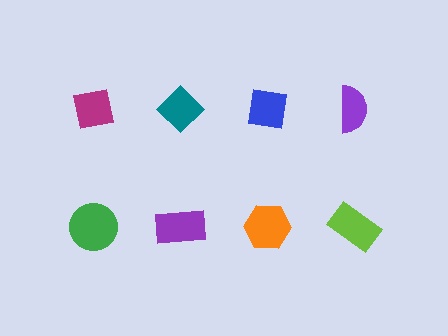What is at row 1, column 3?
A blue square.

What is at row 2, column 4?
A lime rectangle.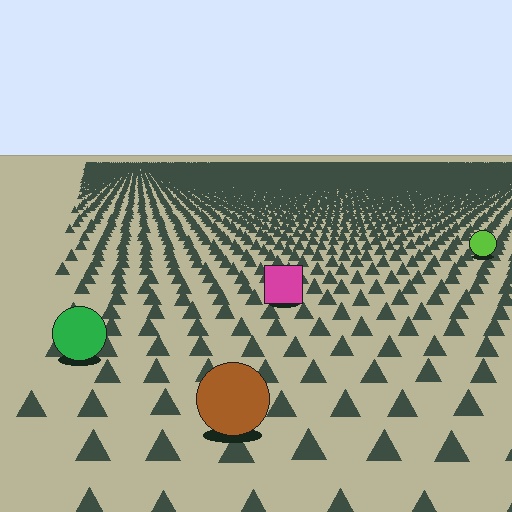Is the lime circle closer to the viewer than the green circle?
No. The green circle is closer — you can tell from the texture gradient: the ground texture is coarser near it.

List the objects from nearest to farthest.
From nearest to farthest: the brown circle, the green circle, the magenta square, the lime circle.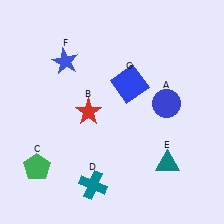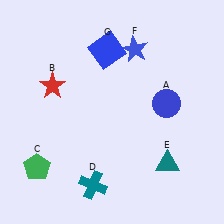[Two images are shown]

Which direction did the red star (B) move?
The red star (B) moved left.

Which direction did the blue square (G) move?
The blue square (G) moved up.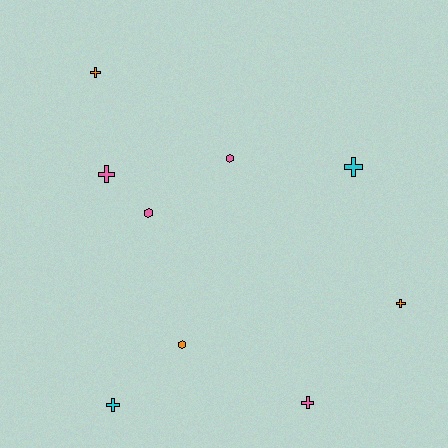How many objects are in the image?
There are 9 objects.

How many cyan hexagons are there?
There are no cyan hexagons.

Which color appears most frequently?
Pink, with 4 objects.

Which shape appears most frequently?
Cross, with 6 objects.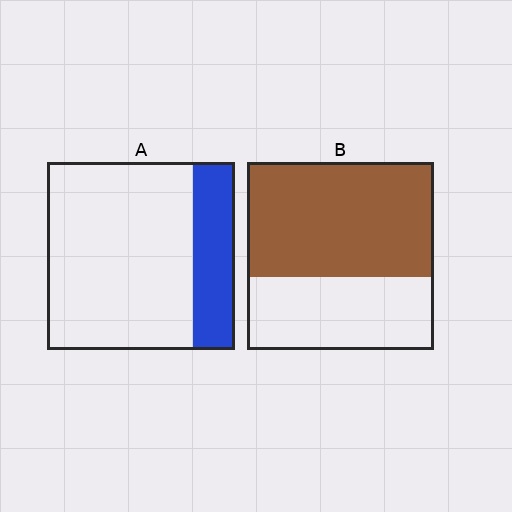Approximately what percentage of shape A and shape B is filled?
A is approximately 20% and B is approximately 60%.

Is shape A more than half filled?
No.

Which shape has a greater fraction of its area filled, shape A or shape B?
Shape B.